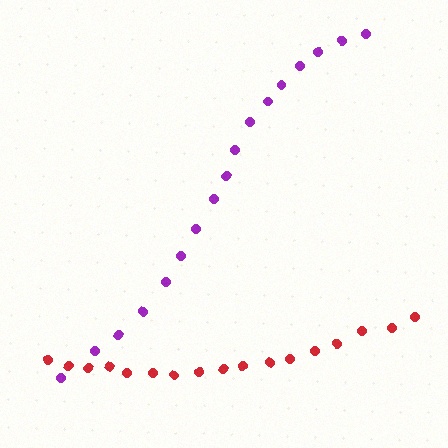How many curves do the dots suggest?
There are 2 distinct paths.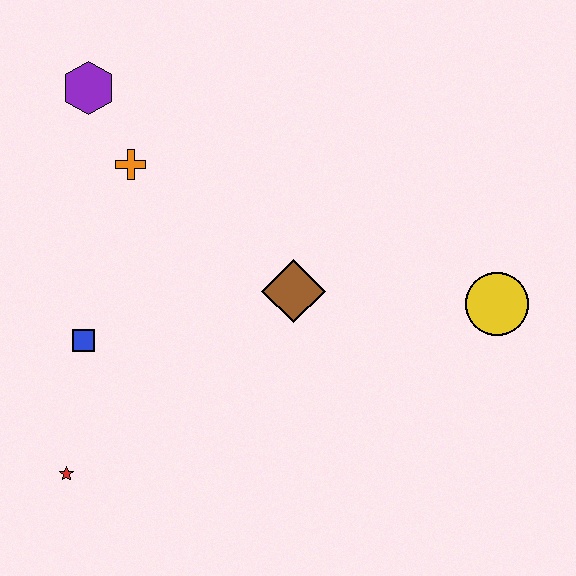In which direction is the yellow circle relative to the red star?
The yellow circle is to the right of the red star.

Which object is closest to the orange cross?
The purple hexagon is closest to the orange cross.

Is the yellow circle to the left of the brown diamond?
No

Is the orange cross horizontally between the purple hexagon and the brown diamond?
Yes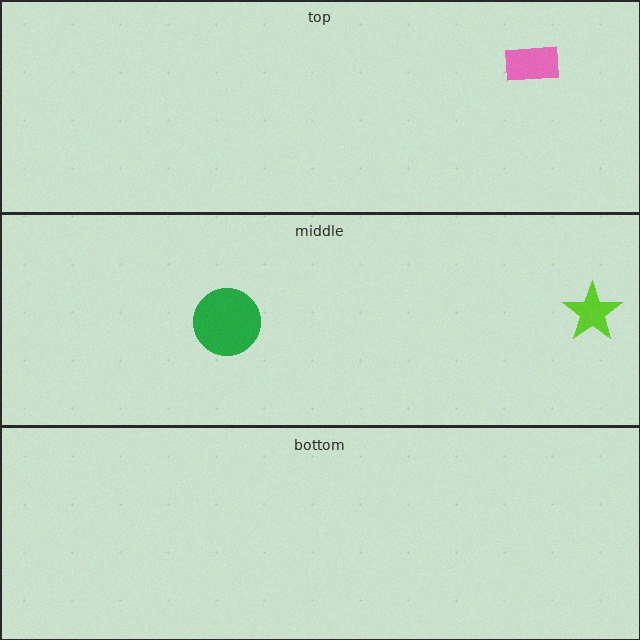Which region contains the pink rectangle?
The top region.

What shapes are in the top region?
The pink rectangle.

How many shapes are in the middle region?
2.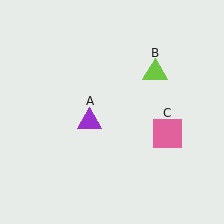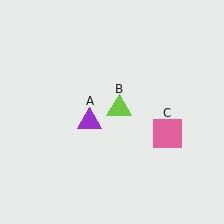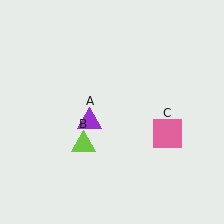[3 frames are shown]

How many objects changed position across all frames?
1 object changed position: lime triangle (object B).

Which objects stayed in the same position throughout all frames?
Purple triangle (object A) and pink square (object C) remained stationary.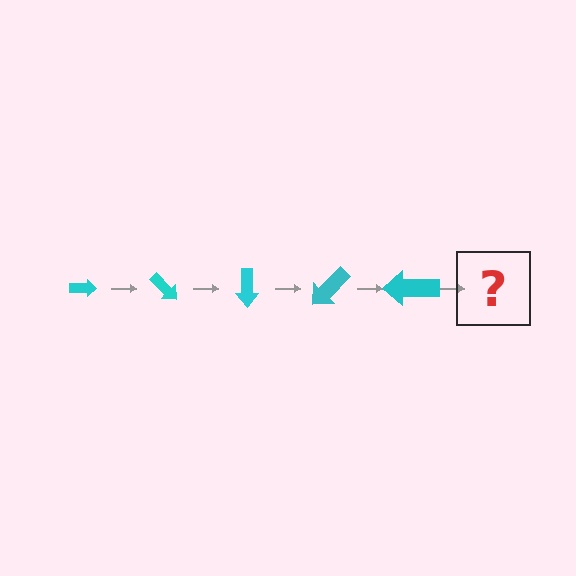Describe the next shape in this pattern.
It should be an arrow, larger than the previous one and rotated 225 degrees from the start.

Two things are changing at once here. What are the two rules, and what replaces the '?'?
The two rules are that the arrow grows larger each step and it rotates 45 degrees each step. The '?' should be an arrow, larger than the previous one and rotated 225 degrees from the start.